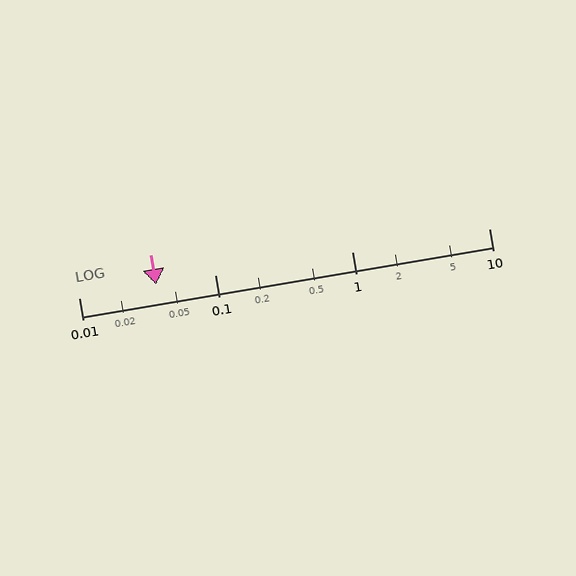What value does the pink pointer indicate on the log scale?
The pointer indicates approximately 0.037.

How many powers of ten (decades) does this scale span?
The scale spans 3 decades, from 0.01 to 10.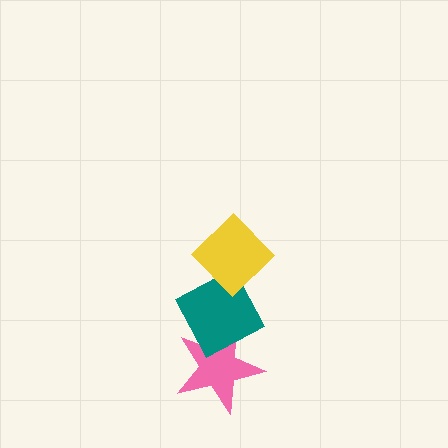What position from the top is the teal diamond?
The teal diamond is 2nd from the top.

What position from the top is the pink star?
The pink star is 3rd from the top.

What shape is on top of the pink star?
The teal diamond is on top of the pink star.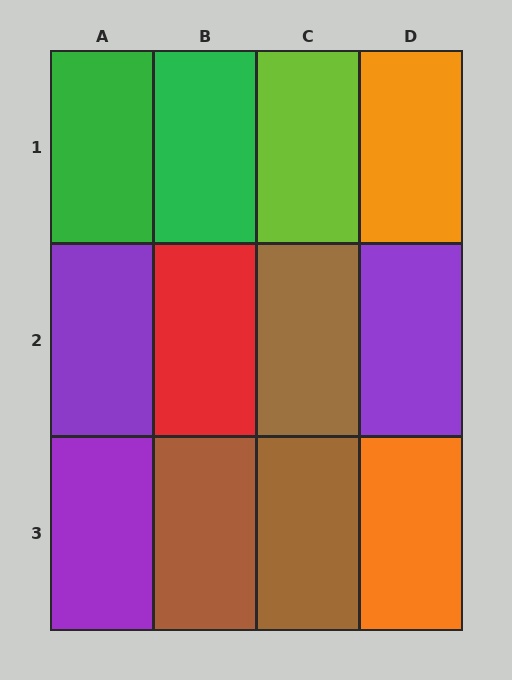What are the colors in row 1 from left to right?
Green, green, lime, orange.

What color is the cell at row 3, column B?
Brown.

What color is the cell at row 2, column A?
Purple.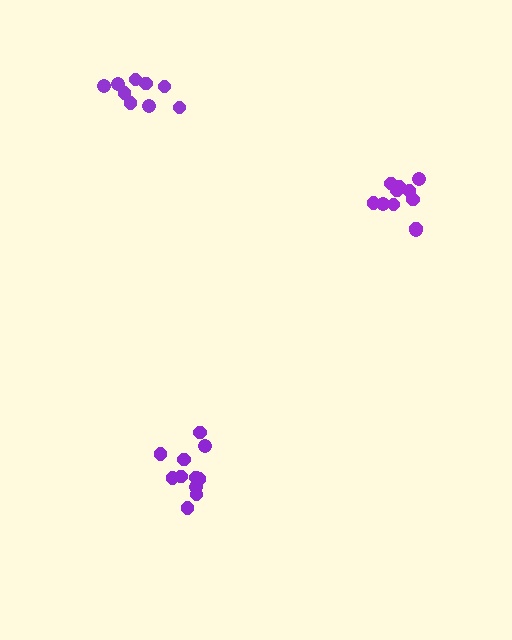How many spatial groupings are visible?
There are 3 spatial groupings.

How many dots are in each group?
Group 1: 9 dots, Group 2: 11 dots, Group 3: 11 dots (31 total).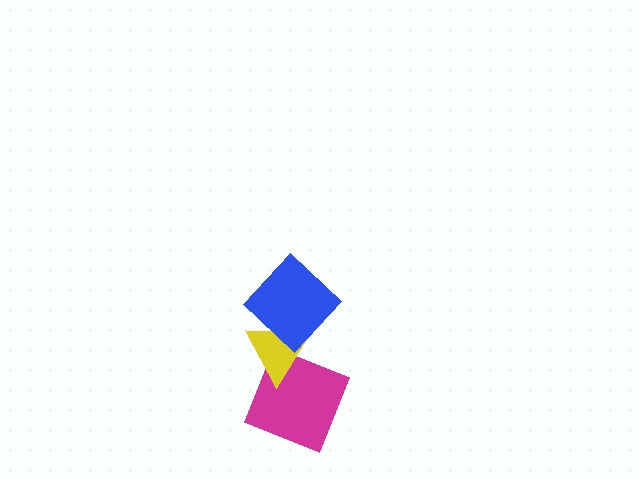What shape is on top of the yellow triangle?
The blue diamond is on top of the yellow triangle.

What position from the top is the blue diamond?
The blue diamond is 1st from the top.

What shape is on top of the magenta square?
The yellow triangle is on top of the magenta square.